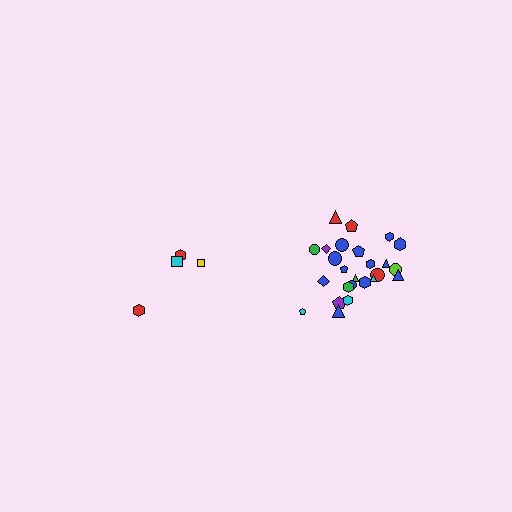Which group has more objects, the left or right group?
The right group.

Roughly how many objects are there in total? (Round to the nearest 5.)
Roughly 30 objects in total.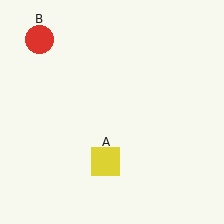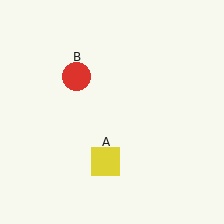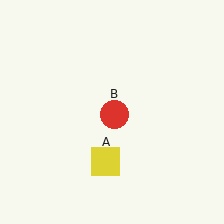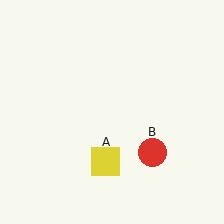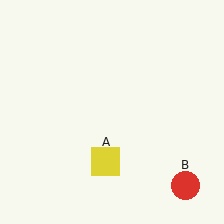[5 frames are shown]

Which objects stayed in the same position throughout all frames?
Yellow square (object A) remained stationary.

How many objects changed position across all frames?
1 object changed position: red circle (object B).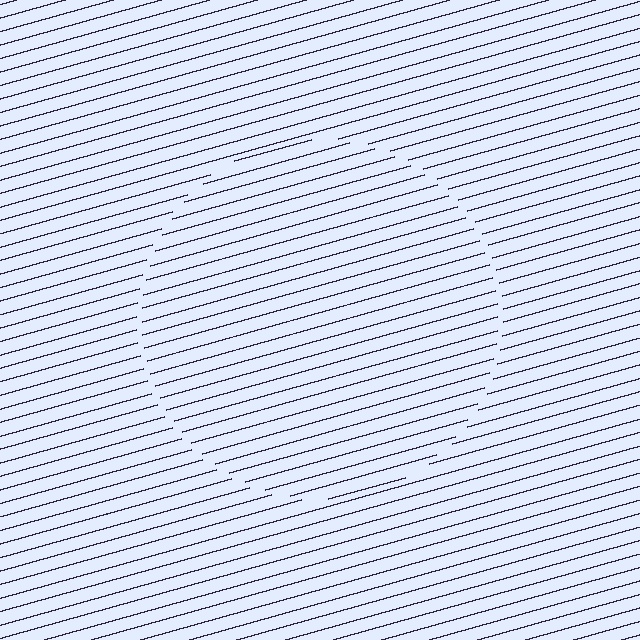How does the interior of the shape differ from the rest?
The interior of the shape contains the same grating, shifted by half a period — the contour is defined by the phase discontinuity where line-ends from the inner and outer gratings abut.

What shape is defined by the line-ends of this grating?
An illusory circle. The interior of the shape contains the same grating, shifted by half a period — the contour is defined by the phase discontinuity where line-ends from the inner and outer gratings abut.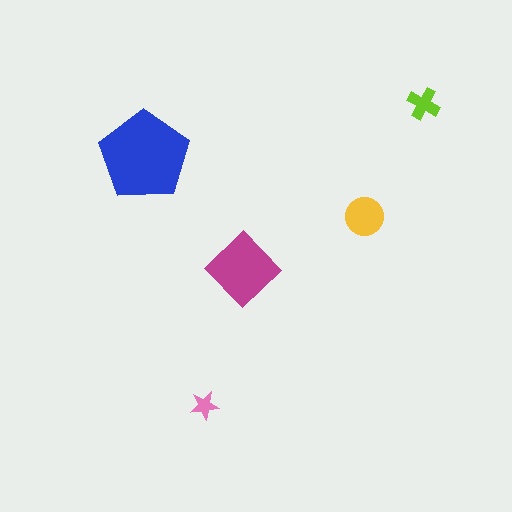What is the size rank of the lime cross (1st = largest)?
4th.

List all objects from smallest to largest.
The pink star, the lime cross, the yellow circle, the magenta diamond, the blue pentagon.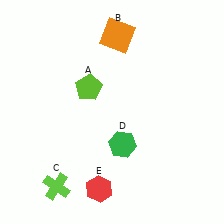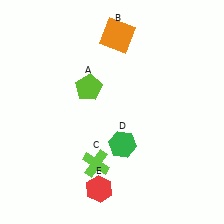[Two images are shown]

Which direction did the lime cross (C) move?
The lime cross (C) moved right.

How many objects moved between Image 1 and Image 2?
1 object moved between the two images.